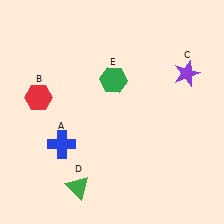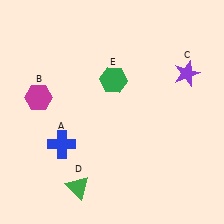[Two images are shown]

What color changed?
The hexagon (B) changed from red in Image 1 to magenta in Image 2.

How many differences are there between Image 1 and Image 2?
There is 1 difference between the two images.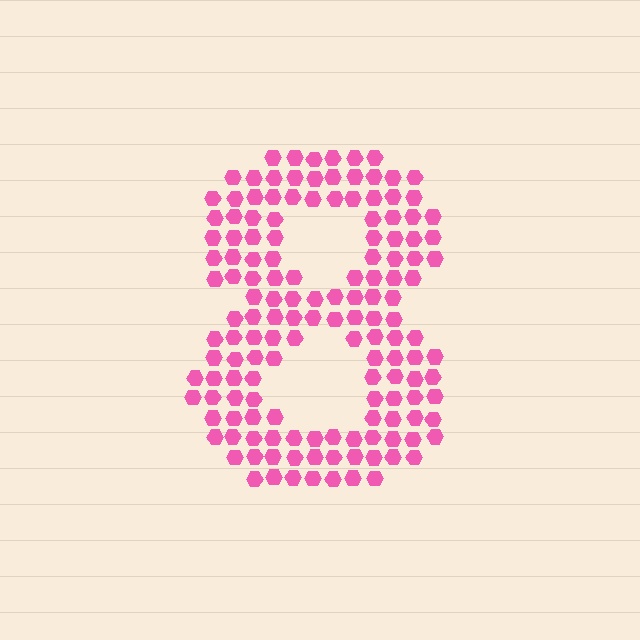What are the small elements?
The small elements are hexagons.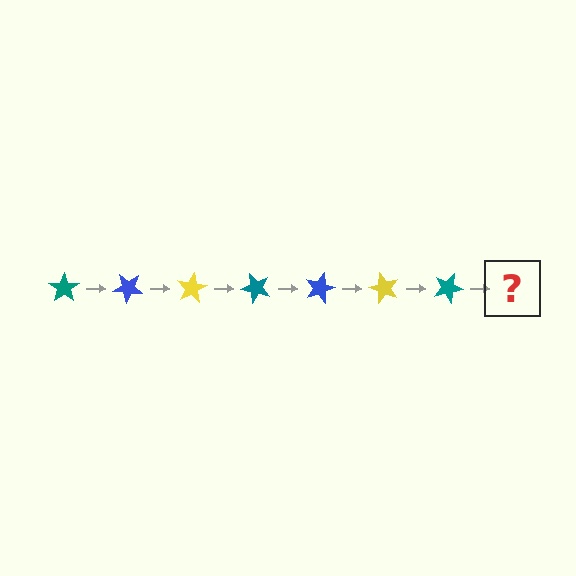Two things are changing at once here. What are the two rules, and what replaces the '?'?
The two rules are that it rotates 40 degrees each step and the color cycles through teal, blue, and yellow. The '?' should be a blue star, rotated 280 degrees from the start.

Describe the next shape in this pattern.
It should be a blue star, rotated 280 degrees from the start.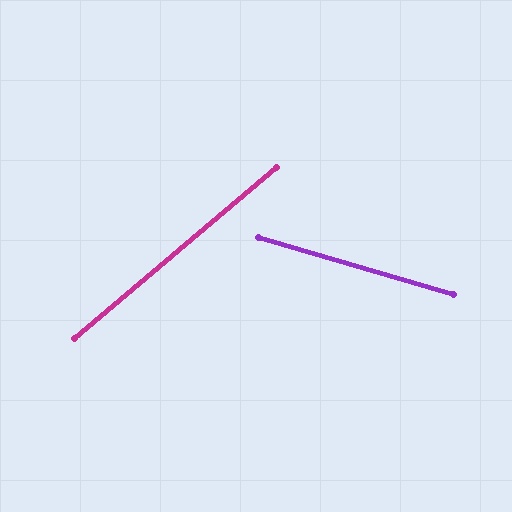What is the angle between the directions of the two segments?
Approximately 57 degrees.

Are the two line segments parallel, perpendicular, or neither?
Neither parallel nor perpendicular — they differ by about 57°.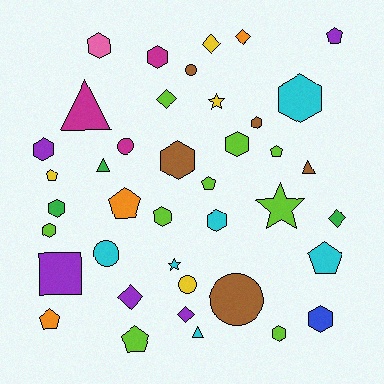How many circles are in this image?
There are 5 circles.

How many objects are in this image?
There are 40 objects.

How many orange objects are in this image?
There are 3 orange objects.